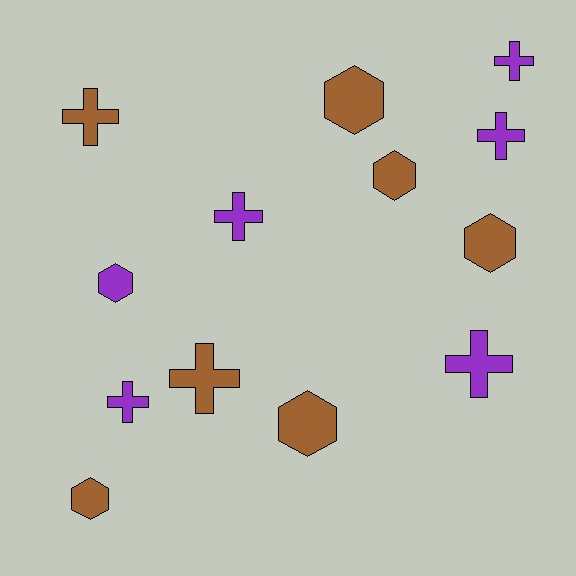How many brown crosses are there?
There are 2 brown crosses.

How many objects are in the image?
There are 13 objects.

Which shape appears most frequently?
Cross, with 7 objects.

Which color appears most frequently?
Brown, with 7 objects.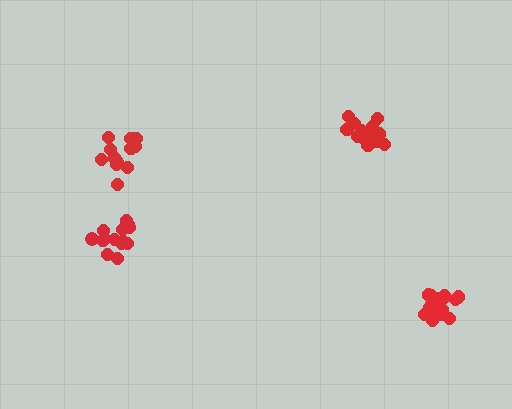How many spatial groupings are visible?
There are 4 spatial groupings.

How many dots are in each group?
Group 1: 14 dots, Group 2: 12 dots, Group 3: 18 dots, Group 4: 17 dots (61 total).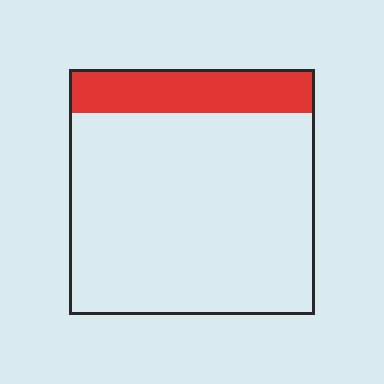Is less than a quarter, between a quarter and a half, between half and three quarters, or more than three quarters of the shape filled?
Less than a quarter.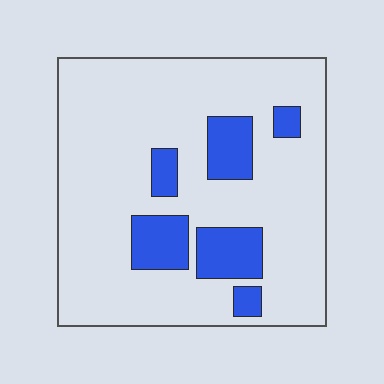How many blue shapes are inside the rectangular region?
6.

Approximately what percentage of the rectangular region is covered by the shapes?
Approximately 15%.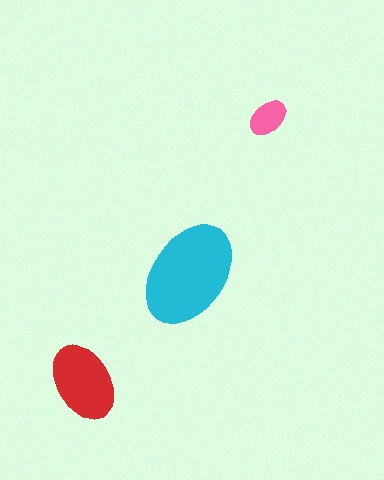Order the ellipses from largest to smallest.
the cyan one, the red one, the pink one.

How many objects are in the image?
There are 3 objects in the image.